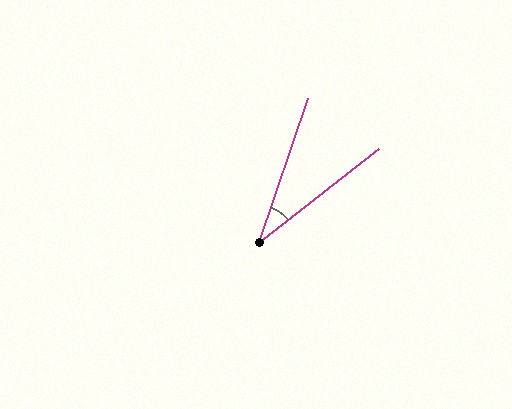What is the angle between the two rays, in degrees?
Approximately 33 degrees.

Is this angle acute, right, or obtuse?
It is acute.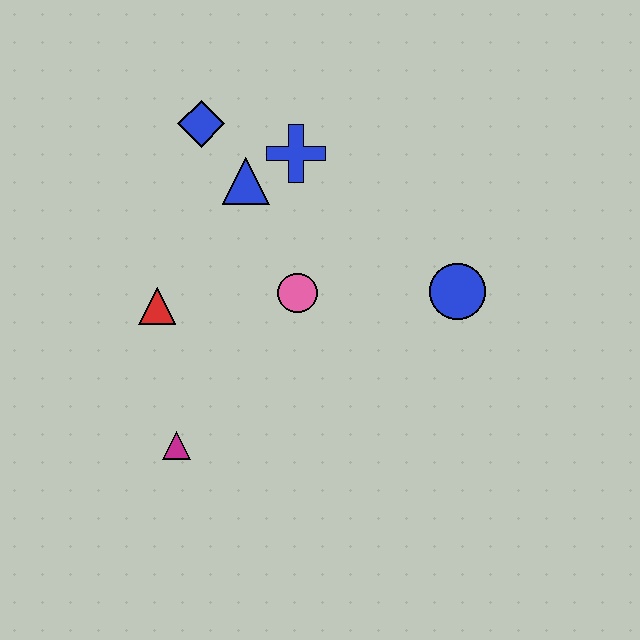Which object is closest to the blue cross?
The blue triangle is closest to the blue cross.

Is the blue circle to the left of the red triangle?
No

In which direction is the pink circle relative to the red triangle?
The pink circle is to the right of the red triangle.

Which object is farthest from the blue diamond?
The magenta triangle is farthest from the blue diamond.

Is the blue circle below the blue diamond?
Yes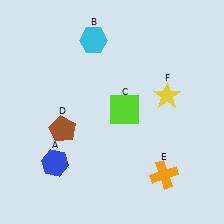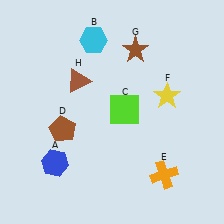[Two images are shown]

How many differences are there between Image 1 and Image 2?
There are 2 differences between the two images.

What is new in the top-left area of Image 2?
A brown triangle (H) was added in the top-left area of Image 2.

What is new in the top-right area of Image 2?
A brown star (G) was added in the top-right area of Image 2.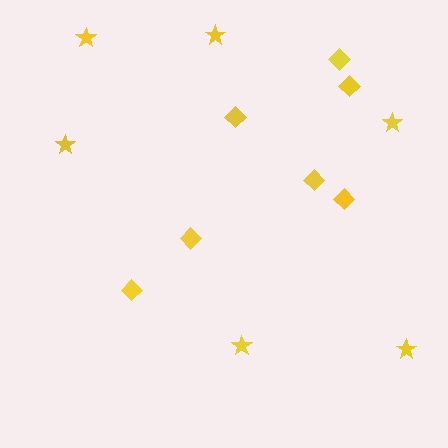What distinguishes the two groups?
There are 2 groups: one group of diamonds (7) and one group of stars (6).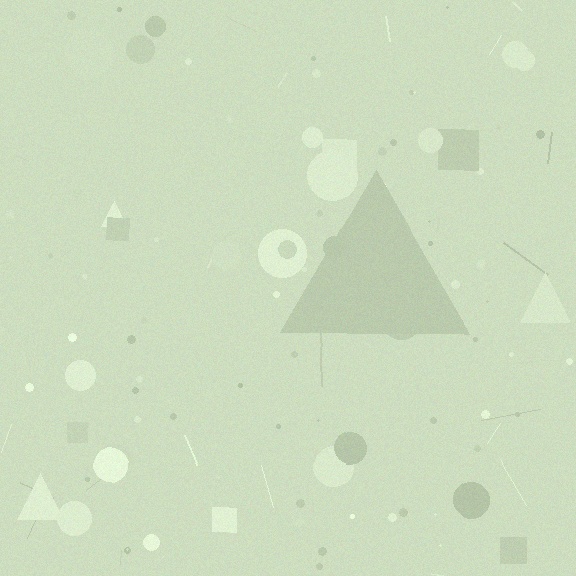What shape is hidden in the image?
A triangle is hidden in the image.